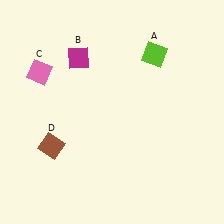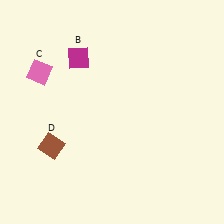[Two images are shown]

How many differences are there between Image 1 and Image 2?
There is 1 difference between the two images.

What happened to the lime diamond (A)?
The lime diamond (A) was removed in Image 2. It was in the top-right area of Image 1.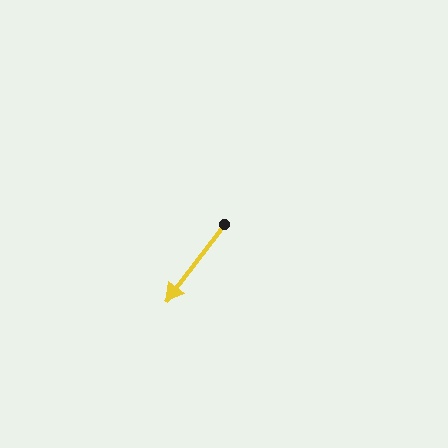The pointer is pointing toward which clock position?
Roughly 7 o'clock.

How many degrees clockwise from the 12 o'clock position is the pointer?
Approximately 217 degrees.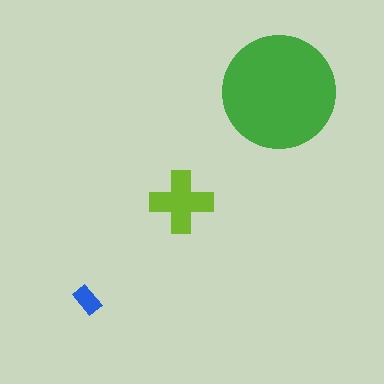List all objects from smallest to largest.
The blue rectangle, the lime cross, the green circle.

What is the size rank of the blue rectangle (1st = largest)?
3rd.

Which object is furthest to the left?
The blue rectangle is leftmost.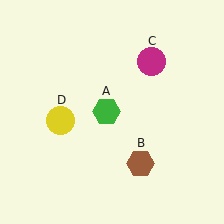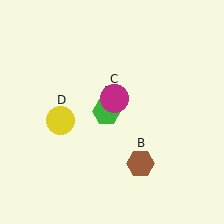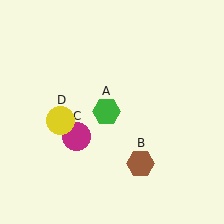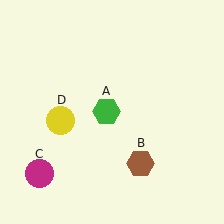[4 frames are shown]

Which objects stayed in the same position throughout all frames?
Green hexagon (object A) and brown hexagon (object B) and yellow circle (object D) remained stationary.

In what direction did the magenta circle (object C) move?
The magenta circle (object C) moved down and to the left.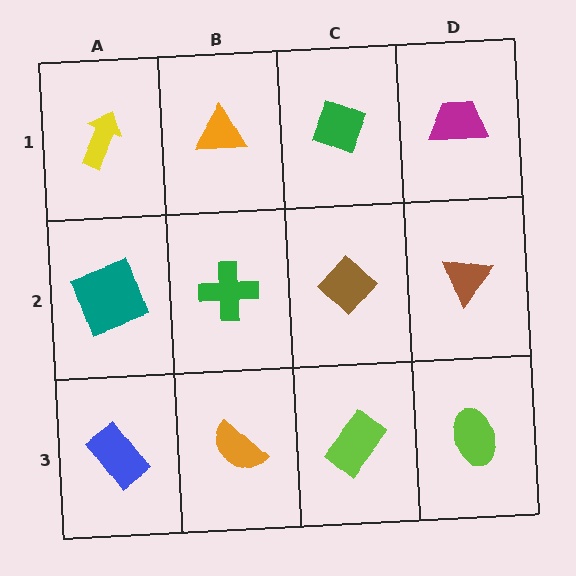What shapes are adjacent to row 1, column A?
A teal square (row 2, column A), an orange triangle (row 1, column B).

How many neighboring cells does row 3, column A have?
2.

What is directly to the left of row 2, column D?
A brown diamond.